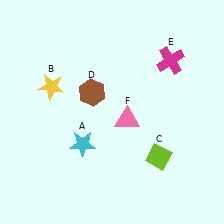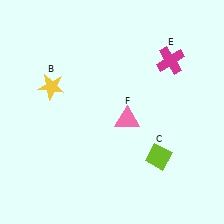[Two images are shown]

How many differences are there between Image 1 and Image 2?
There are 2 differences between the two images.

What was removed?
The brown hexagon (D), the cyan star (A) were removed in Image 2.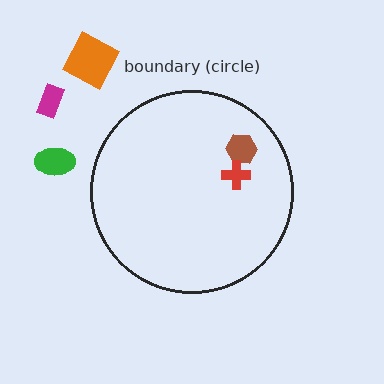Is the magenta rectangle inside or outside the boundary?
Outside.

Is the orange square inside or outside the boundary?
Outside.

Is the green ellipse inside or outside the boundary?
Outside.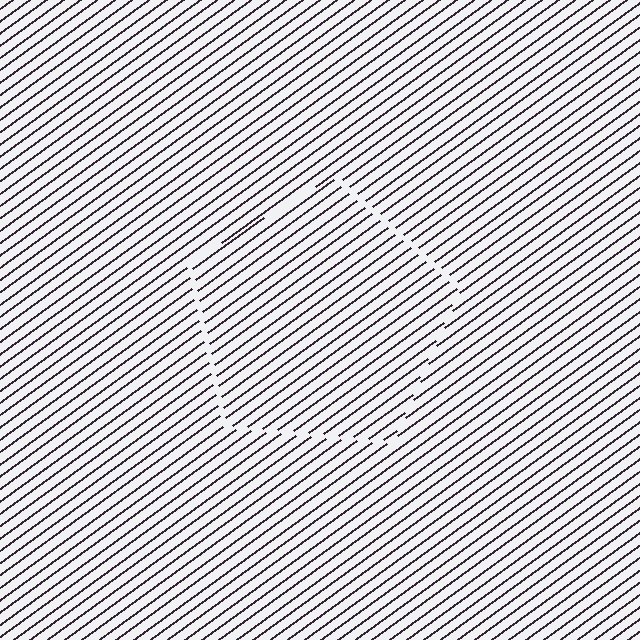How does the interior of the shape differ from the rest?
The interior of the shape contains the same grating, shifted by half a period — the contour is defined by the phase discontinuity where line-ends from the inner and outer gratings abut.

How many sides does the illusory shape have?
5 sides — the line-ends trace a pentagon.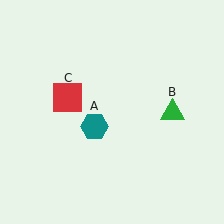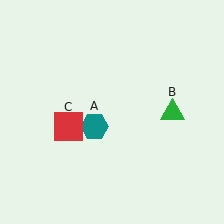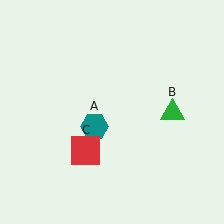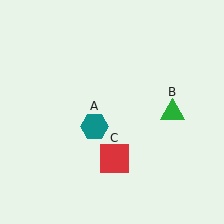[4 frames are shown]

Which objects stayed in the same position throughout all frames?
Teal hexagon (object A) and green triangle (object B) remained stationary.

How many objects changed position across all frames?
1 object changed position: red square (object C).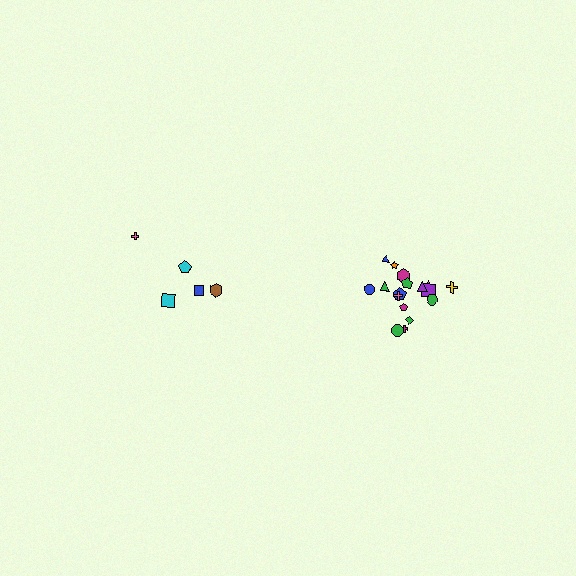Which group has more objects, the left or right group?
The right group.